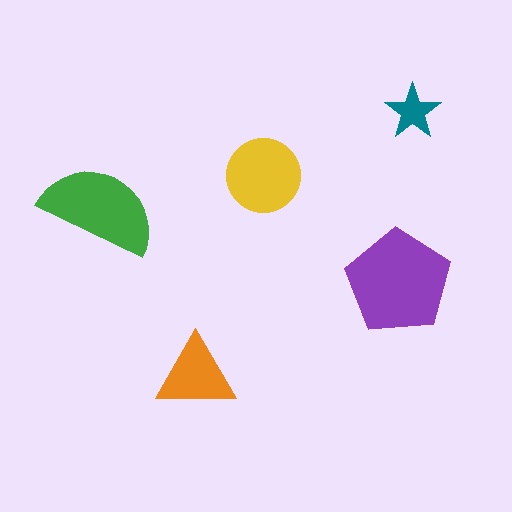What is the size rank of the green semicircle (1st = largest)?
2nd.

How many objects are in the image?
There are 5 objects in the image.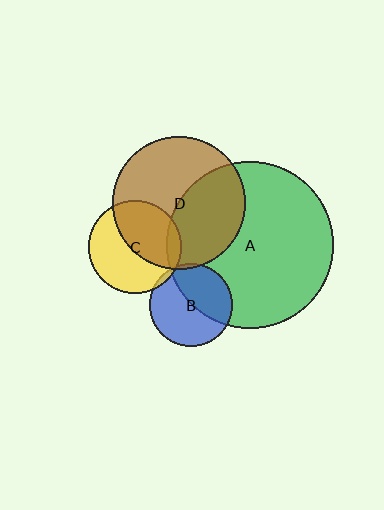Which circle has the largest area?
Circle A (green).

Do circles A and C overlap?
Yes.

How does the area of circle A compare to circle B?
Approximately 4.0 times.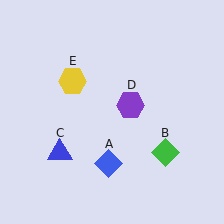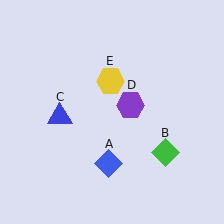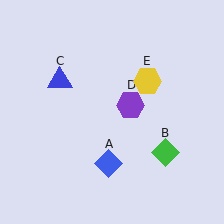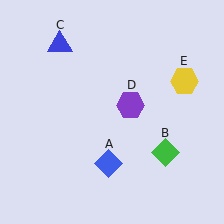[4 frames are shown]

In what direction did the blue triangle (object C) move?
The blue triangle (object C) moved up.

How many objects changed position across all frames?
2 objects changed position: blue triangle (object C), yellow hexagon (object E).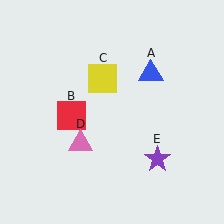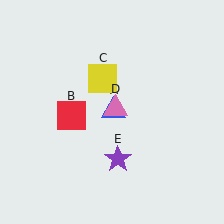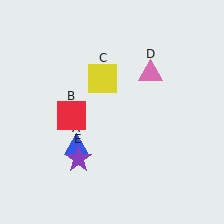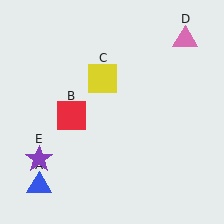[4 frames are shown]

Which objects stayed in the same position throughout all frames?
Red square (object B) and yellow square (object C) remained stationary.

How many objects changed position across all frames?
3 objects changed position: blue triangle (object A), pink triangle (object D), purple star (object E).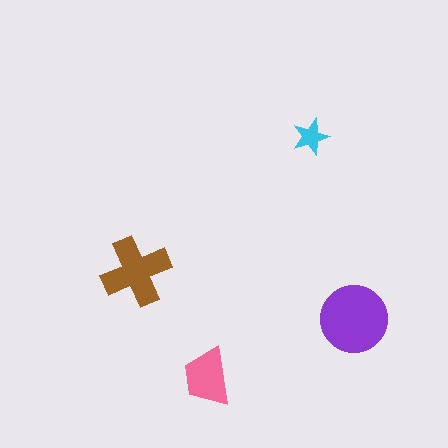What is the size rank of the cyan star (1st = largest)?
4th.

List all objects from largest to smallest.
The purple circle, the brown cross, the pink trapezoid, the cyan star.